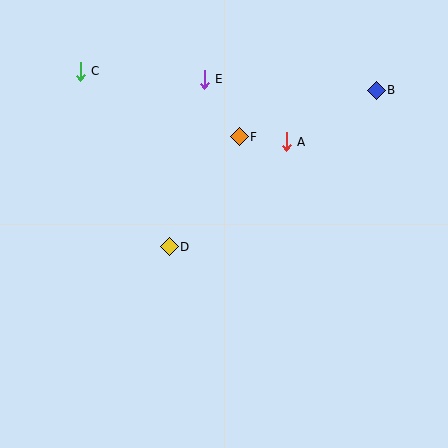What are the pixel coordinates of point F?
Point F is at (239, 137).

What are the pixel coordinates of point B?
Point B is at (376, 90).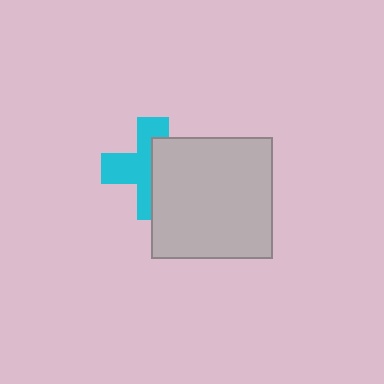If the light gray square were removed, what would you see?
You would see the complete cyan cross.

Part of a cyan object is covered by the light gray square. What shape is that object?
It is a cross.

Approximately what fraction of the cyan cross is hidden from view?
Roughly 47% of the cyan cross is hidden behind the light gray square.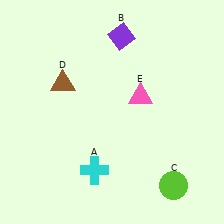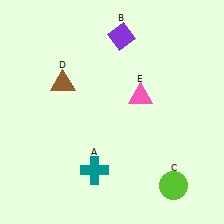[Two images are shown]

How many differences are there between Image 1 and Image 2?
There is 1 difference between the two images.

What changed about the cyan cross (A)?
In Image 1, A is cyan. In Image 2, it changed to teal.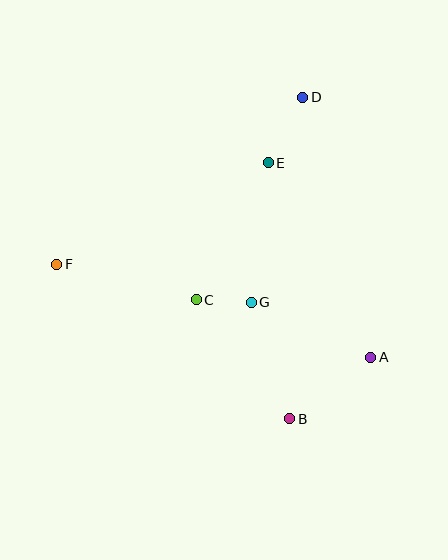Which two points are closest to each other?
Points C and G are closest to each other.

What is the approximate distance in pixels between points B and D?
The distance between B and D is approximately 322 pixels.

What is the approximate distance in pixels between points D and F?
The distance between D and F is approximately 298 pixels.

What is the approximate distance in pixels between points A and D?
The distance between A and D is approximately 269 pixels.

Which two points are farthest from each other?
Points A and F are farthest from each other.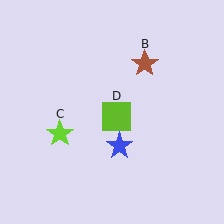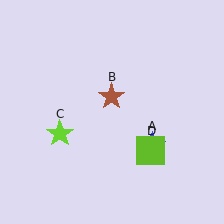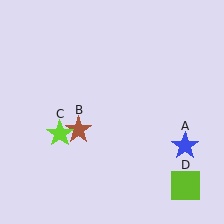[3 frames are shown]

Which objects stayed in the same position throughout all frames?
Lime star (object C) remained stationary.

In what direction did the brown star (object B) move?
The brown star (object B) moved down and to the left.